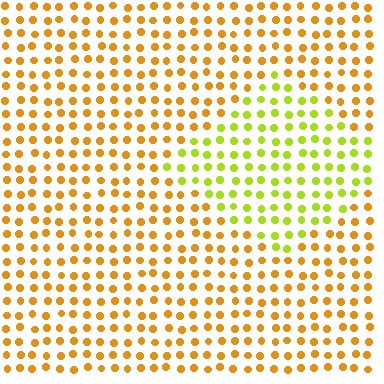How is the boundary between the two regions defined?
The boundary is defined purely by a slight shift in hue (about 43 degrees). Spacing, size, and orientation are identical on both sides.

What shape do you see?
I see a diamond.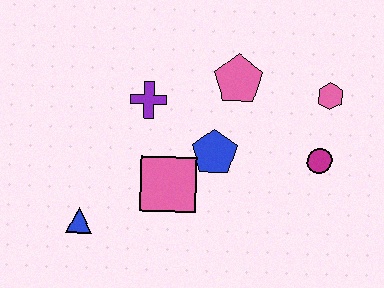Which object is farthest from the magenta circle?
The blue triangle is farthest from the magenta circle.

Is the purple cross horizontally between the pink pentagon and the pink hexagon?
No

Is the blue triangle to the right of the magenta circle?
No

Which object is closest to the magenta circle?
The pink hexagon is closest to the magenta circle.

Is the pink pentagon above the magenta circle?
Yes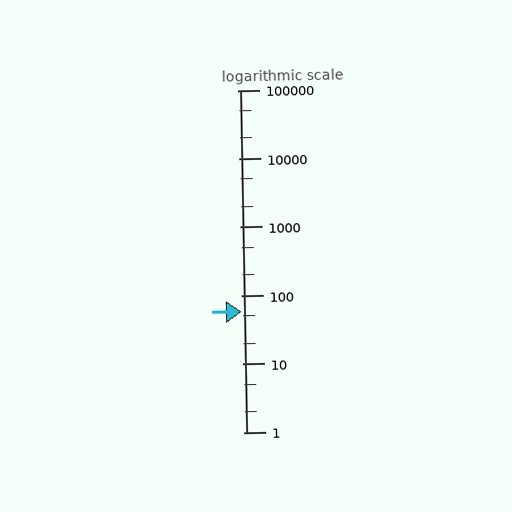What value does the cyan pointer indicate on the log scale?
The pointer indicates approximately 58.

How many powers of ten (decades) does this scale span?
The scale spans 5 decades, from 1 to 100000.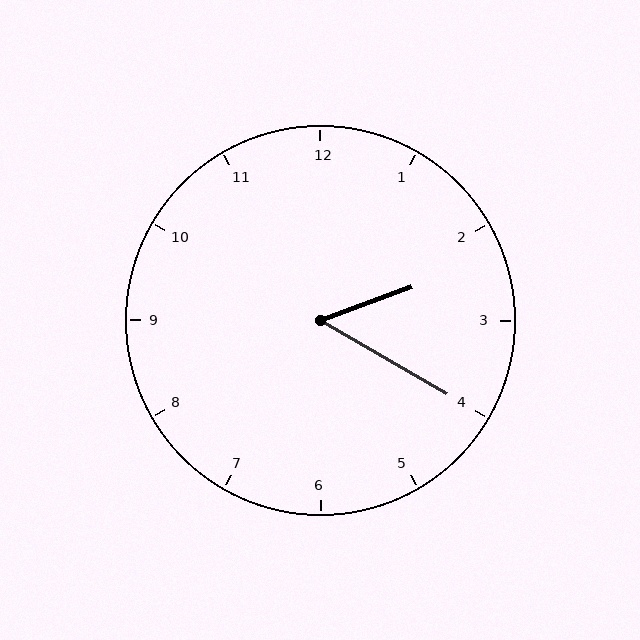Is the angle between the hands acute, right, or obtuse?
It is acute.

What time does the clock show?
2:20.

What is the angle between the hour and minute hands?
Approximately 50 degrees.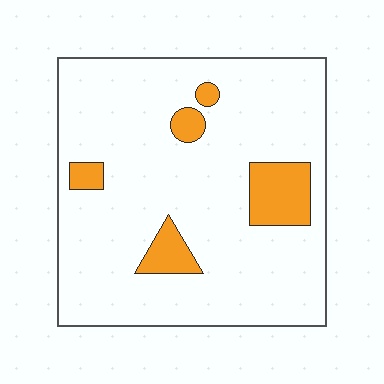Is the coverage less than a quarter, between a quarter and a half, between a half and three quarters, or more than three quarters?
Less than a quarter.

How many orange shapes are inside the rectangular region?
5.